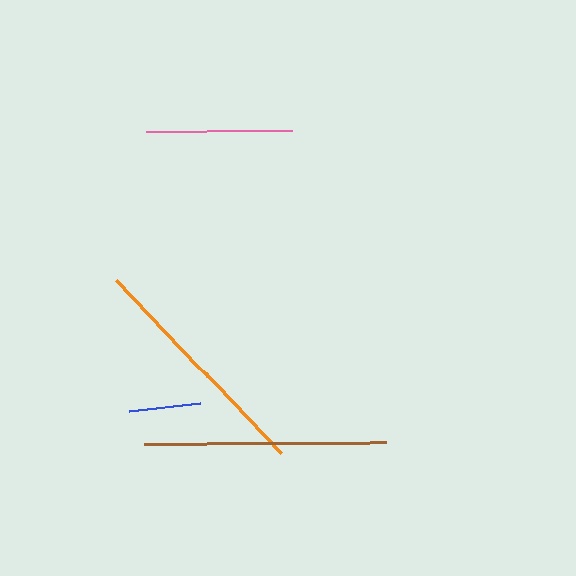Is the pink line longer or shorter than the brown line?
The brown line is longer than the pink line.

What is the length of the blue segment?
The blue segment is approximately 71 pixels long.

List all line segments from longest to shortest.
From longest to shortest: brown, orange, pink, blue.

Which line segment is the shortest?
The blue line is the shortest at approximately 71 pixels.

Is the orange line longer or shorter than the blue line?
The orange line is longer than the blue line.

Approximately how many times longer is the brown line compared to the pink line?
The brown line is approximately 1.7 times the length of the pink line.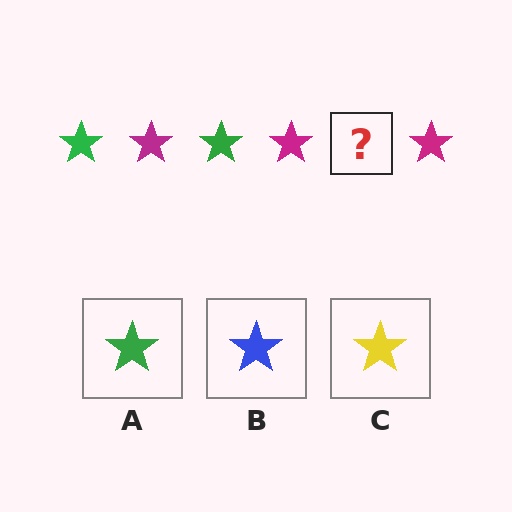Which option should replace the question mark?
Option A.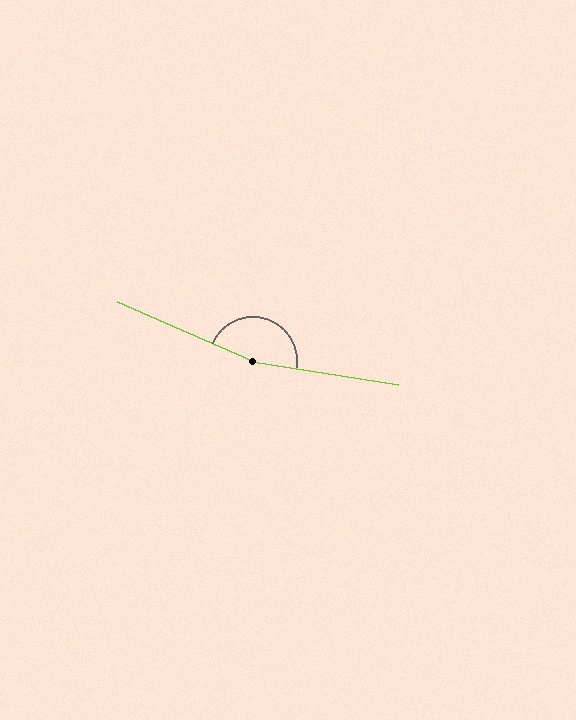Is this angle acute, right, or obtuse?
It is obtuse.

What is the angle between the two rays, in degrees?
Approximately 165 degrees.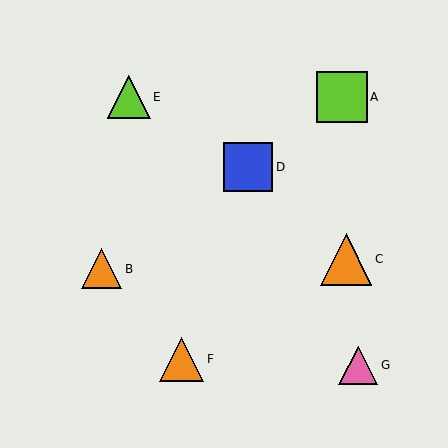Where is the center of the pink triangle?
The center of the pink triangle is at (358, 365).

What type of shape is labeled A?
Shape A is a lime square.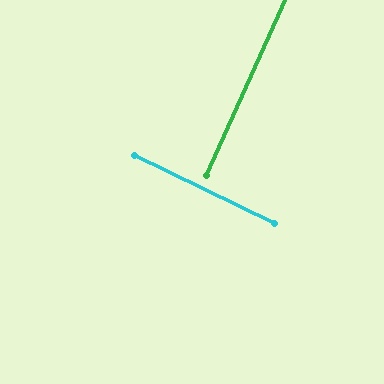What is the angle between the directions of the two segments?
Approximately 88 degrees.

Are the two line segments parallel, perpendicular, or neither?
Perpendicular — they meet at approximately 88°.